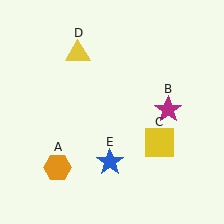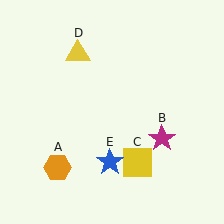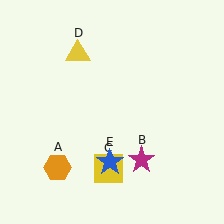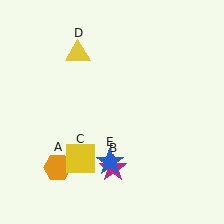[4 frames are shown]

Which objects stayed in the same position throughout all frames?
Orange hexagon (object A) and yellow triangle (object D) and blue star (object E) remained stationary.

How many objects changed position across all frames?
2 objects changed position: magenta star (object B), yellow square (object C).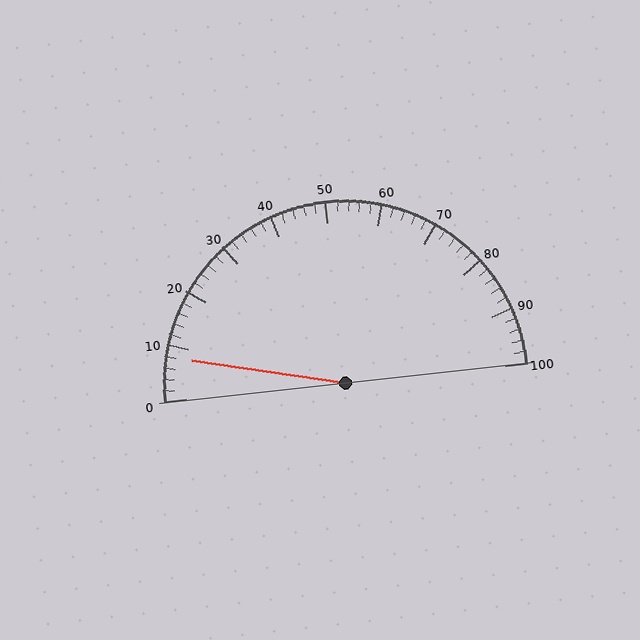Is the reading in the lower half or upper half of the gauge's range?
The reading is in the lower half of the range (0 to 100).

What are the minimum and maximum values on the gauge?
The gauge ranges from 0 to 100.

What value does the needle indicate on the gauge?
The needle indicates approximately 8.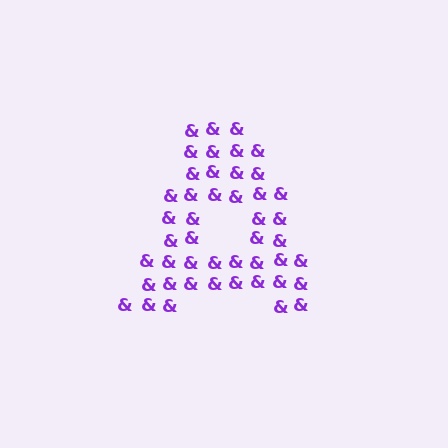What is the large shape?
The large shape is the letter A.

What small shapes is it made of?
It is made of small ampersands.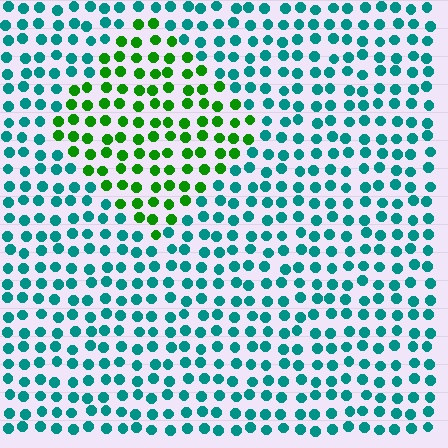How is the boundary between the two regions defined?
The boundary is defined purely by a slight shift in hue (about 59 degrees). Spacing, size, and orientation are identical on both sides.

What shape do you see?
I see a diamond.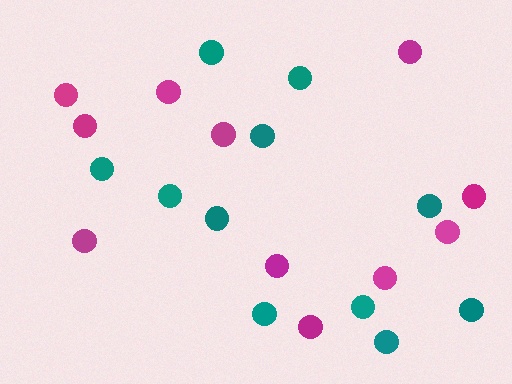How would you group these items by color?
There are 2 groups: one group of teal circles (11) and one group of magenta circles (11).